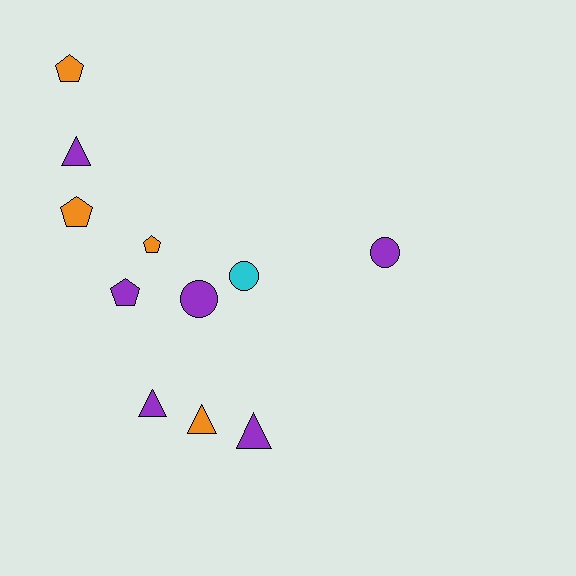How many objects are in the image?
There are 11 objects.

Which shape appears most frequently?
Pentagon, with 4 objects.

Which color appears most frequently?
Purple, with 6 objects.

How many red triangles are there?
There are no red triangles.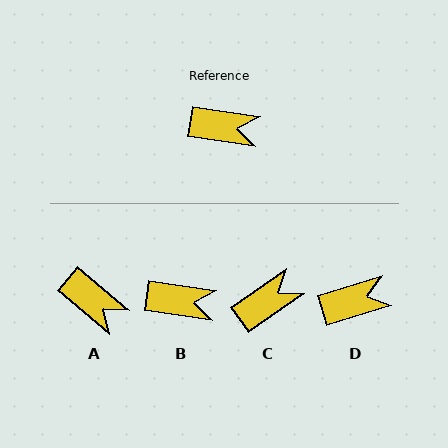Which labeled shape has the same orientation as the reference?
B.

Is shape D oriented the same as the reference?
No, it is off by about 26 degrees.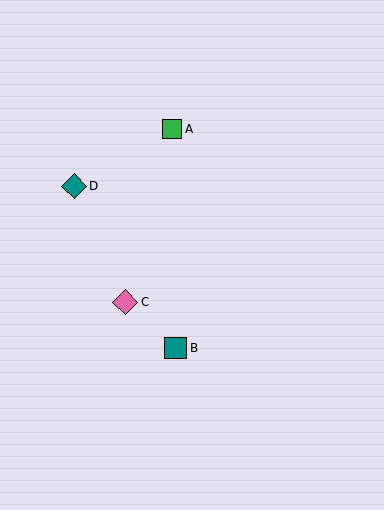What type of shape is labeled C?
Shape C is a pink diamond.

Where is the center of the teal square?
The center of the teal square is at (176, 348).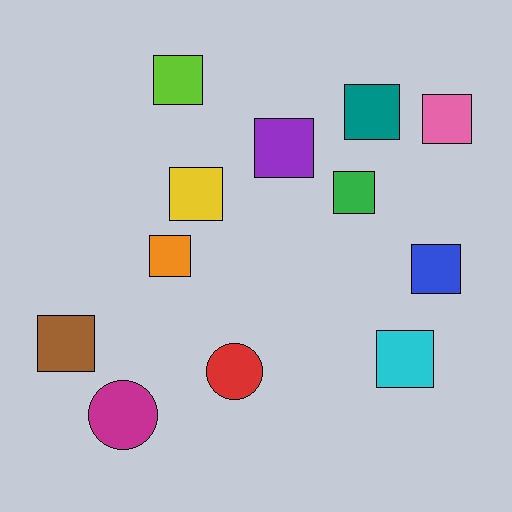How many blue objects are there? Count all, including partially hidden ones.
There is 1 blue object.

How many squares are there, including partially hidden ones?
There are 10 squares.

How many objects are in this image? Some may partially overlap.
There are 12 objects.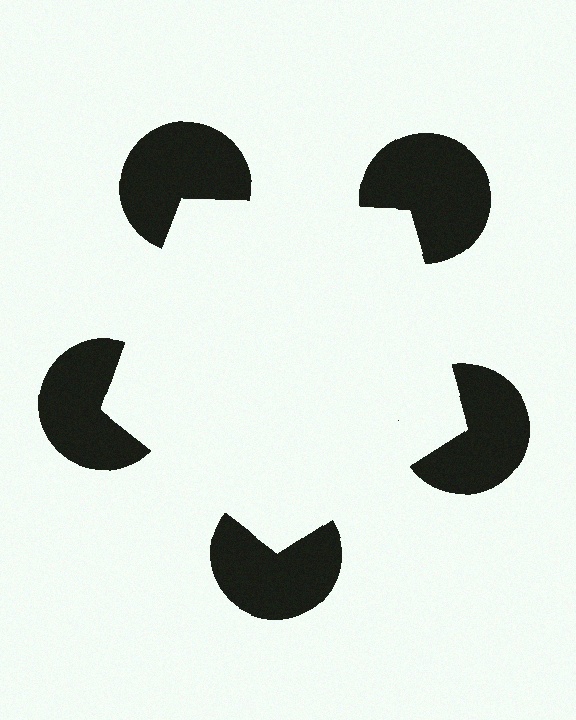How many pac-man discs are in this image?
There are 5 — one at each vertex of the illusory pentagon.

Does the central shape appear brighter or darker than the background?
It typically appears slightly brighter than the background, even though no actual brightness change is drawn.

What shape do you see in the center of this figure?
An illusory pentagon — its edges are inferred from the aligned wedge cuts in the pac-man discs, not physically drawn.